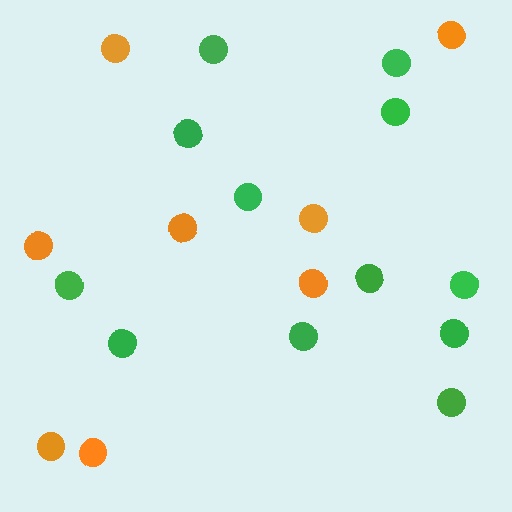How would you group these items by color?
There are 2 groups: one group of green circles (12) and one group of orange circles (8).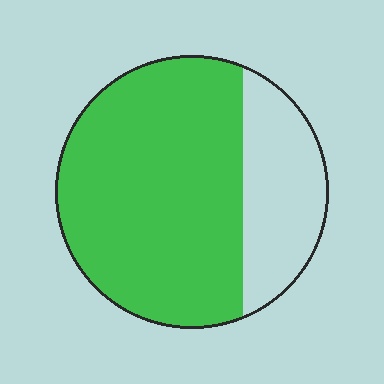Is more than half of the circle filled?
Yes.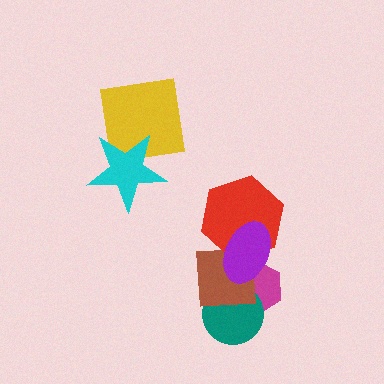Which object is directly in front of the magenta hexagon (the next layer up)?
The teal circle is directly in front of the magenta hexagon.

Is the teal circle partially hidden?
Yes, it is partially covered by another shape.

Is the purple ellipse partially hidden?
No, no other shape covers it.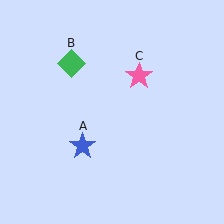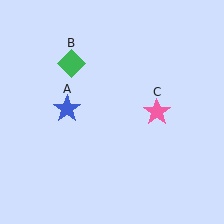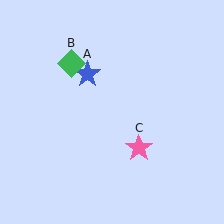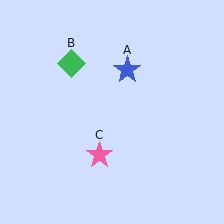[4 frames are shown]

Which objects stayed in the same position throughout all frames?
Green diamond (object B) remained stationary.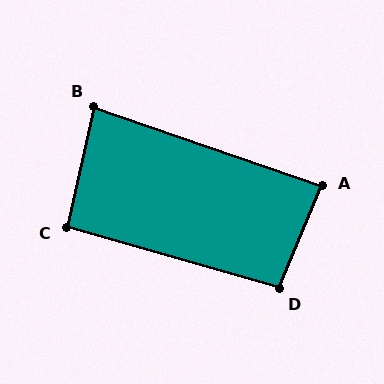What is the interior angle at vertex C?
Approximately 93 degrees (approximately right).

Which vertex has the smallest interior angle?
B, at approximately 84 degrees.